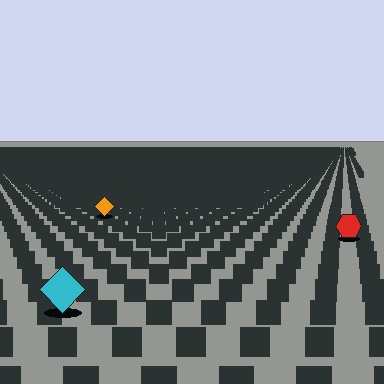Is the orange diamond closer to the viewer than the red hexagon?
No. The red hexagon is closer — you can tell from the texture gradient: the ground texture is coarser near it.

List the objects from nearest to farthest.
From nearest to farthest: the cyan diamond, the red hexagon, the orange diamond.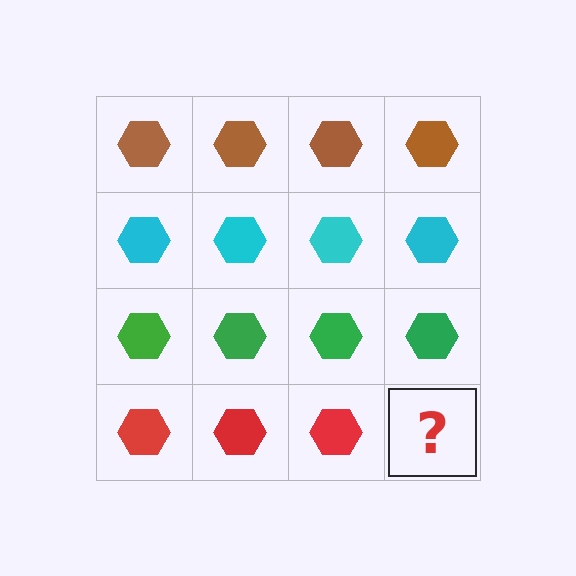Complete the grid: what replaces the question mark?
The question mark should be replaced with a red hexagon.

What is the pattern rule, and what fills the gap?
The rule is that each row has a consistent color. The gap should be filled with a red hexagon.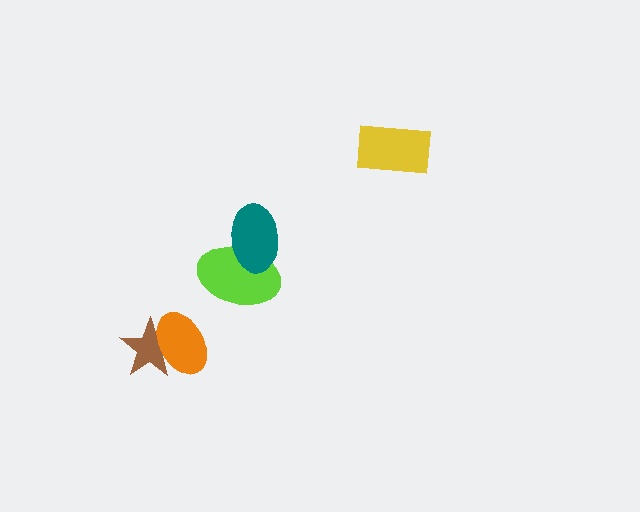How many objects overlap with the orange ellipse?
1 object overlaps with the orange ellipse.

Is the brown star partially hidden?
Yes, it is partially covered by another shape.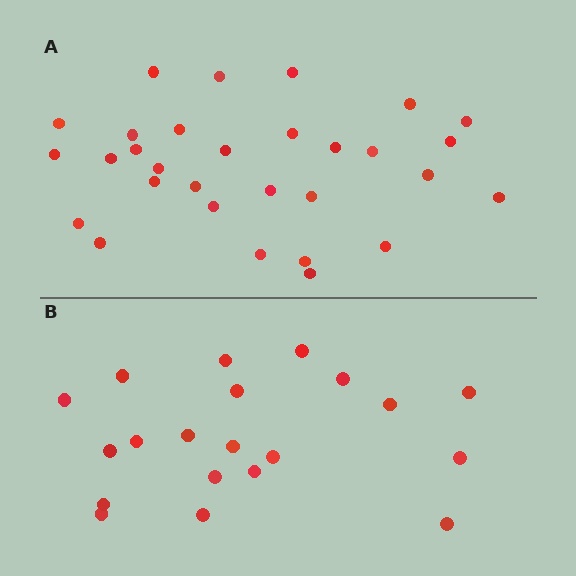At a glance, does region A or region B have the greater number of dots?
Region A (the top region) has more dots.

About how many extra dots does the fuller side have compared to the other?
Region A has roughly 10 or so more dots than region B.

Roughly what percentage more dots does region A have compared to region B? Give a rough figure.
About 50% more.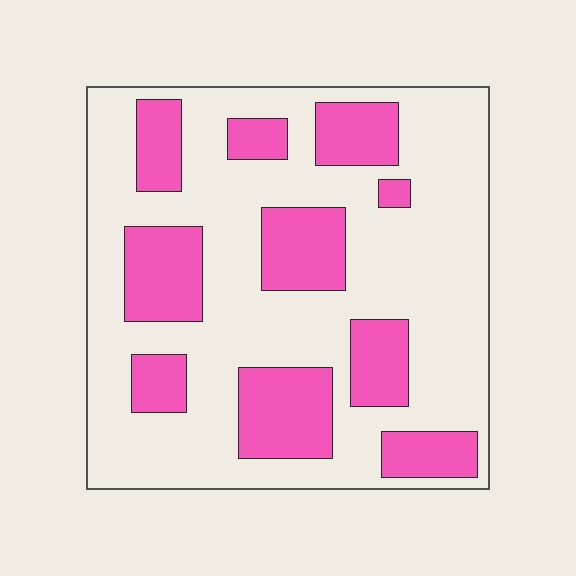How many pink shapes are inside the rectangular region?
10.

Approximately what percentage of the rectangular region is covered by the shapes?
Approximately 30%.